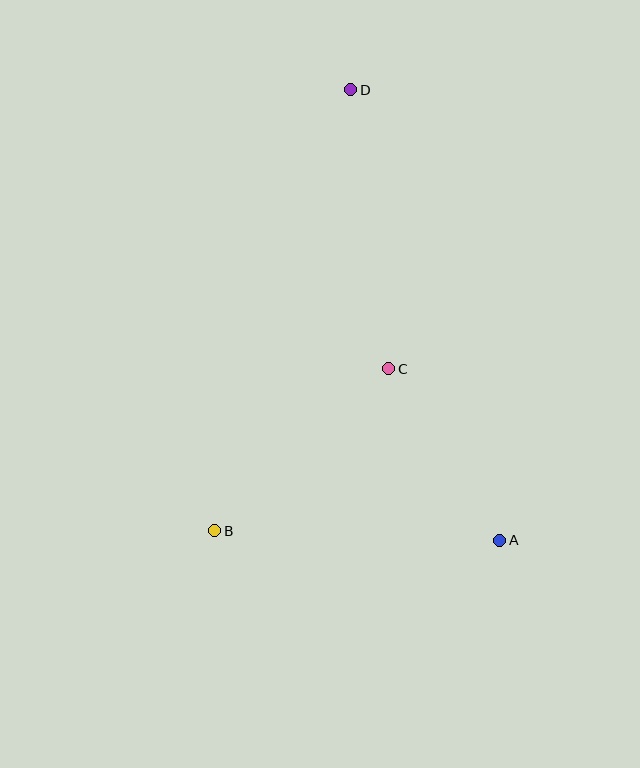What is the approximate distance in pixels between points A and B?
The distance between A and B is approximately 285 pixels.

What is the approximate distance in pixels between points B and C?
The distance between B and C is approximately 238 pixels.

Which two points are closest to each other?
Points A and C are closest to each other.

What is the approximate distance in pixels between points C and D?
The distance between C and D is approximately 282 pixels.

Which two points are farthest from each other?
Points A and D are farthest from each other.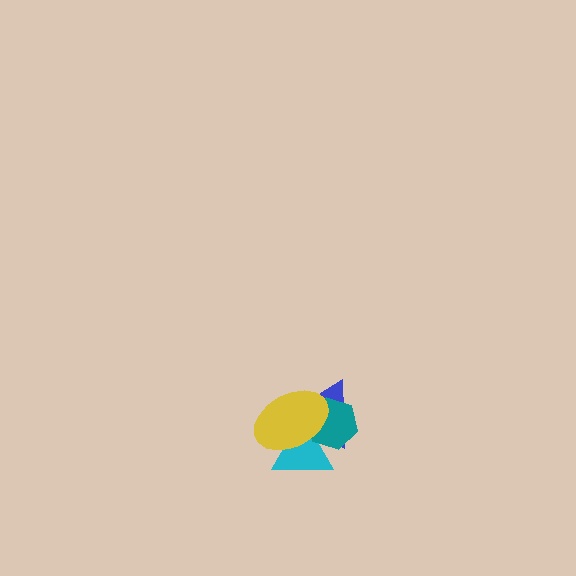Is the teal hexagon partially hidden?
Yes, it is partially covered by another shape.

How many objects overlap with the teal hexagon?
3 objects overlap with the teal hexagon.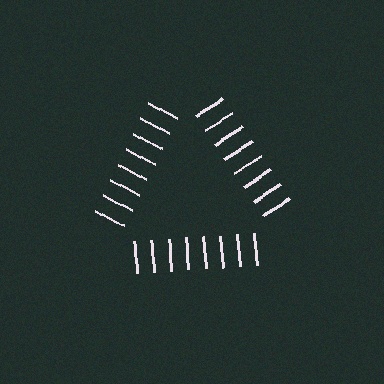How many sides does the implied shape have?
3 sides — the line-ends trace a triangle.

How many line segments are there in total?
24 — 8 along each of the 3 edges.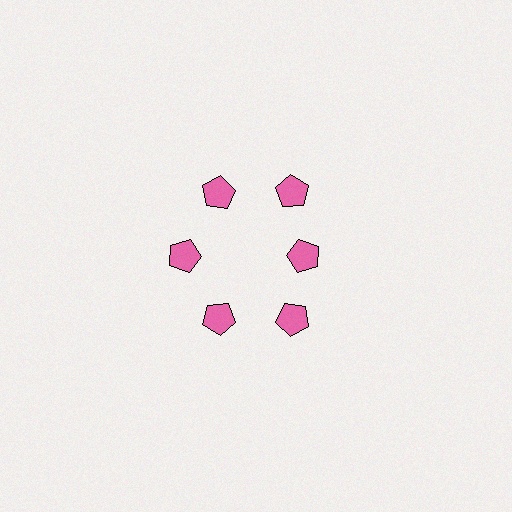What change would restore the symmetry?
The symmetry would be restored by moving it outward, back onto the ring so that all 6 pentagons sit at equal angles and equal distance from the center.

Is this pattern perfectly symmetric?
No. The 6 pink pentagons are arranged in a ring, but one element near the 3 o'clock position is pulled inward toward the center, breaking the 6-fold rotational symmetry.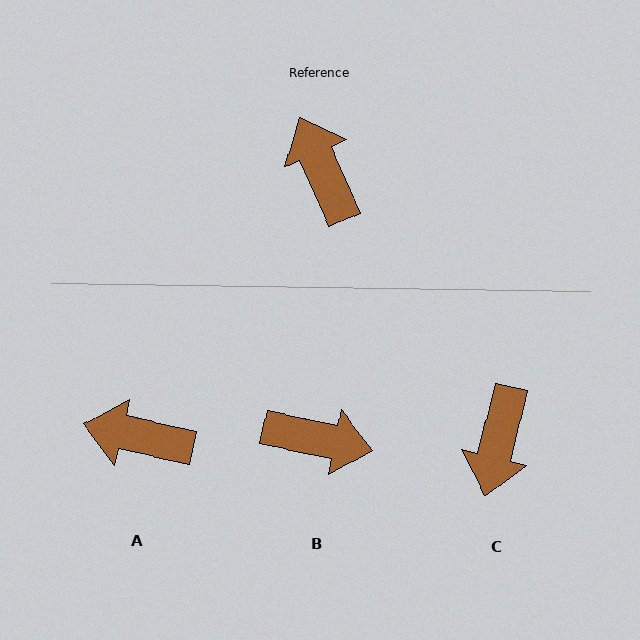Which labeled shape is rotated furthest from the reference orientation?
C, about 143 degrees away.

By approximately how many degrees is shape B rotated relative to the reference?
Approximately 125 degrees clockwise.